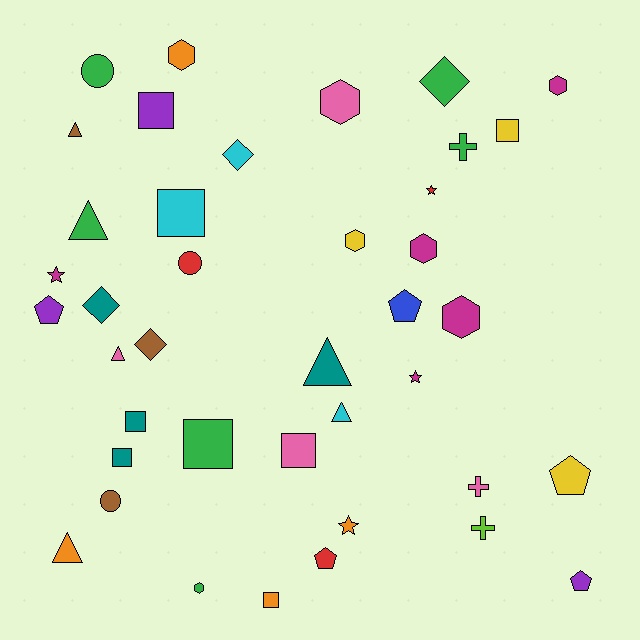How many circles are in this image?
There are 3 circles.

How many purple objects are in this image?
There are 3 purple objects.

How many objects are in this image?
There are 40 objects.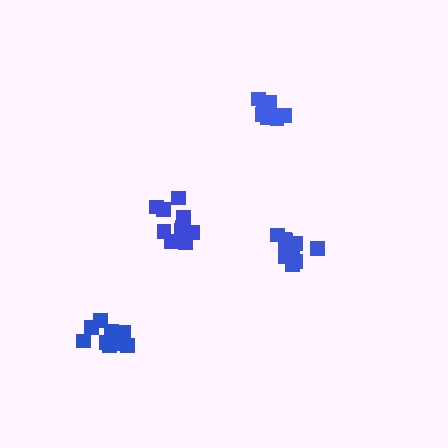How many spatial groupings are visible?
There are 4 spatial groupings.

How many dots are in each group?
Group 1: 10 dots, Group 2: 10 dots, Group 3: 12 dots, Group 4: 11 dots (43 total).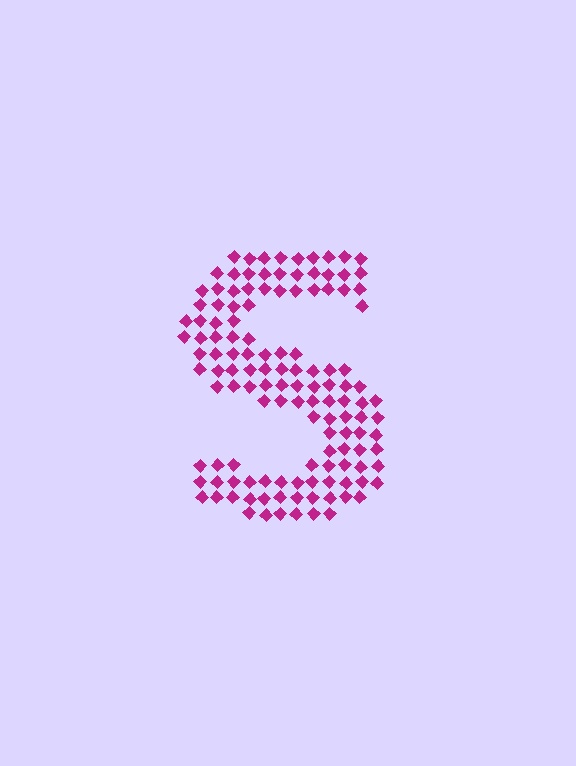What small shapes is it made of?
It is made of small diamonds.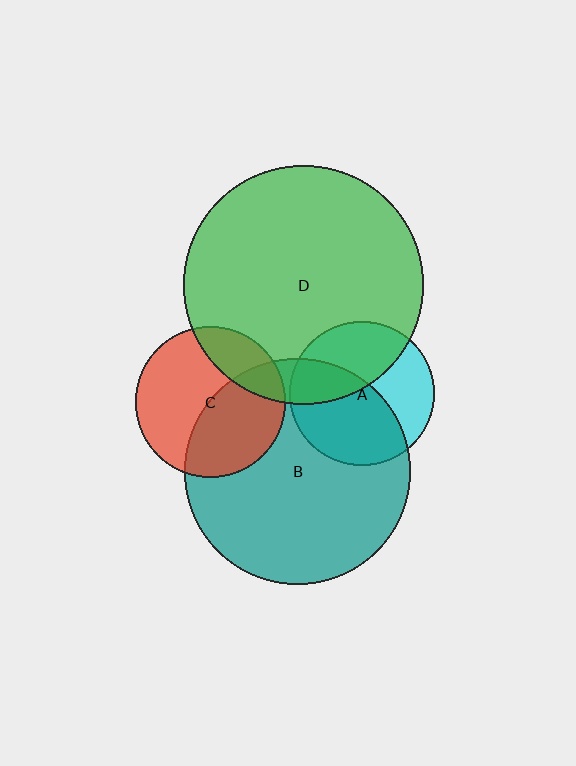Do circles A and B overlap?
Yes.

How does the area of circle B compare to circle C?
Approximately 2.3 times.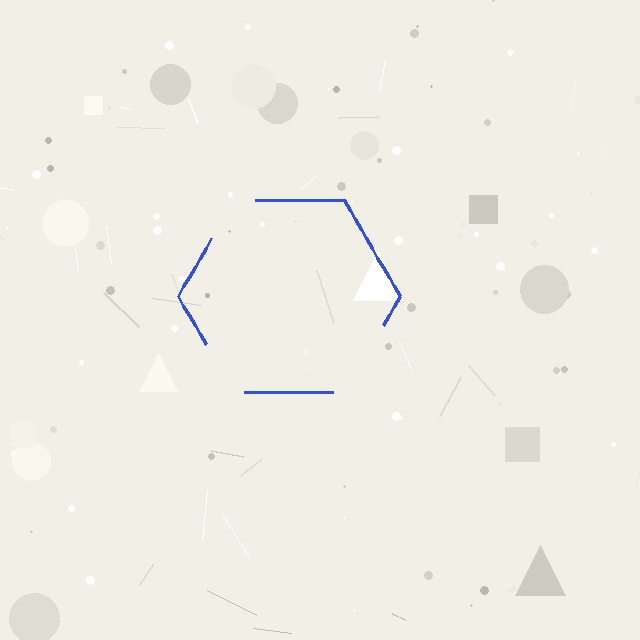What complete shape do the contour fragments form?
The contour fragments form a hexagon.